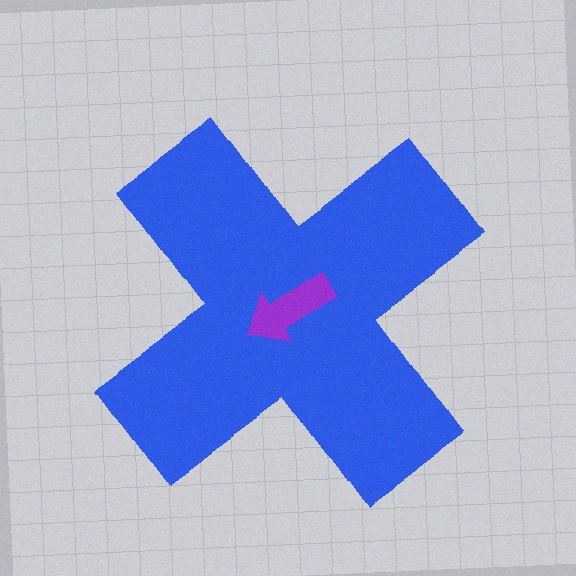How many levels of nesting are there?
2.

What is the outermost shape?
The blue cross.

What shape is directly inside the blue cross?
The purple arrow.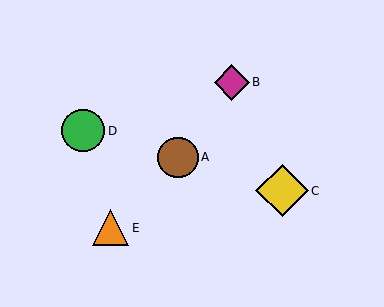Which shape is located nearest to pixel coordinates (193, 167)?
The brown circle (labeled A) at (178, 157) is nearest to that location.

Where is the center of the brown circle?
The center of the brown circle is at (178, 157).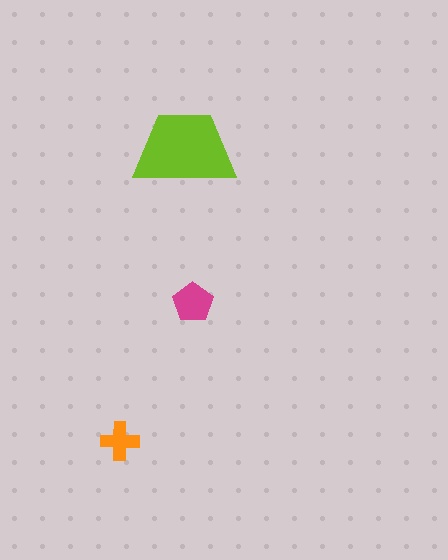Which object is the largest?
The lime trapezoid.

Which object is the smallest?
The orange cross.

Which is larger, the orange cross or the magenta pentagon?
The magenta pentagon.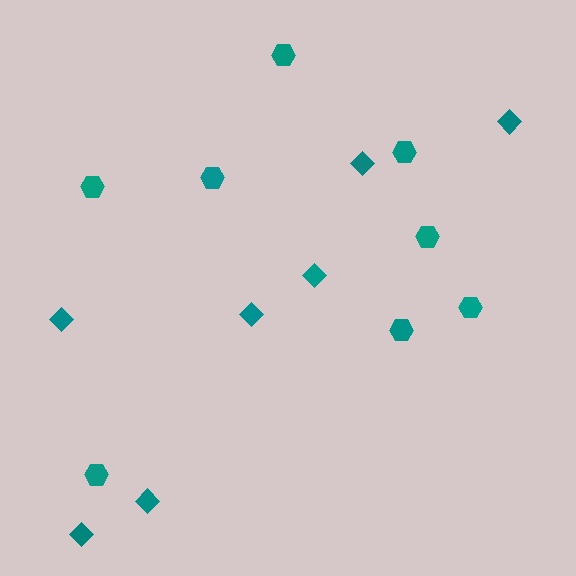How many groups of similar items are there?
There are 2 groups: one group of diamonds (7) and one group of hexagons (8).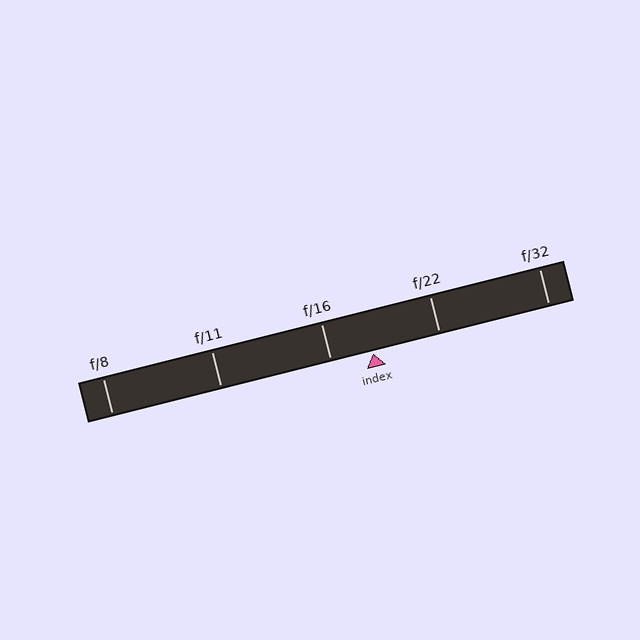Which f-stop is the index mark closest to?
The index mark is closest to f/16.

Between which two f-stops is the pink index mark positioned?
The index mark is between f/16 and f/22.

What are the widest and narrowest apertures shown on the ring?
The widest aperture shown is f/8 and the narrowest is f/32.